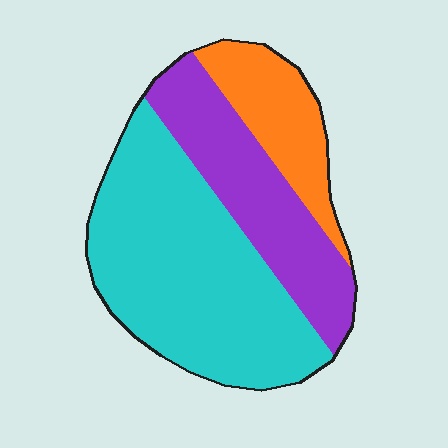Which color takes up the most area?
Cyan, at roughly 55%.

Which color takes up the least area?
Orange, at roughly 20%.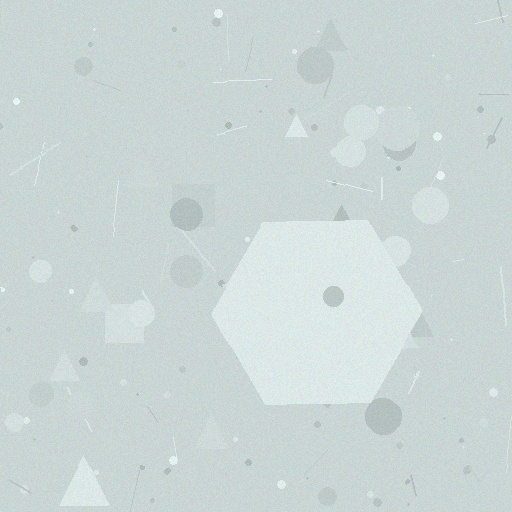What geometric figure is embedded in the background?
A hexagon is embedded in the background.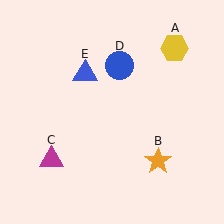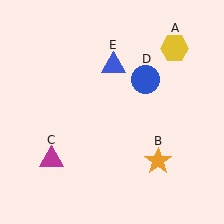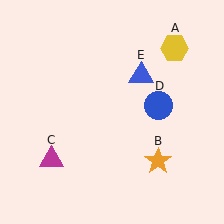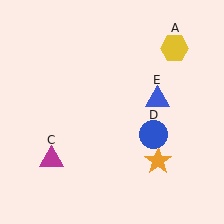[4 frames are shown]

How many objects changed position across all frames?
2 objects changed position: blue circle (object D), blue triangle (object E).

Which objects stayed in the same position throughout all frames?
Yellow hexagon (object A) and orange star (object B) and magenta triangle (object C) remained stationary.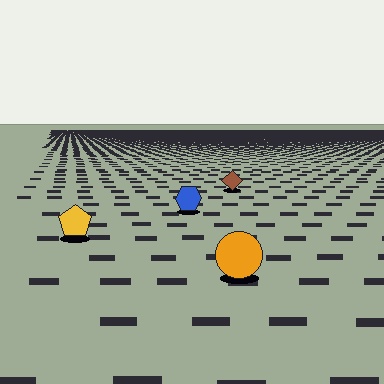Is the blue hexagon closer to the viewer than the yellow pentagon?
No. The yellow pentagon is closer — you can tell from the texture gradient: the ground texture is coarser near it.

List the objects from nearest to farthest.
From nearest to farthest: the orange circle, the yellow pentagon, the blue hexagon, the brown diamond.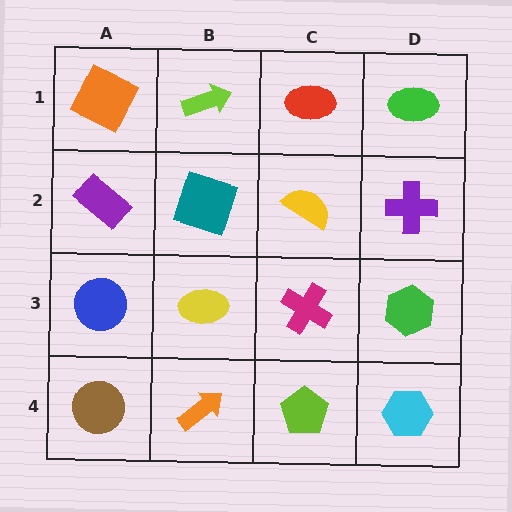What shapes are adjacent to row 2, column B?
A lime arrow (row 1, column B), a yellow ellipse (row 3, column B), a purple rectangle (row 2, column A), a yellow semicircle (row 2, column C).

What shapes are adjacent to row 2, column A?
An orange square (row 1, column A), a blue circle (row 3, column A), a teal square (row 2, column B).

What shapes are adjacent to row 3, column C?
A yellow semicircle (row 2, column C), a lime pentagon (row 4, column C), a yellow ellipse (row 3, column B), a green hexagon (row 3, column D).